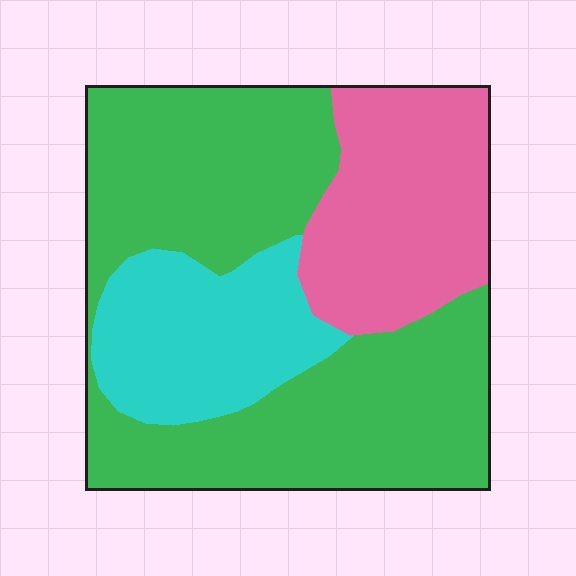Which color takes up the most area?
Green, at roughly 55%.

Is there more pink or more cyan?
Pink.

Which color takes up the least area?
Cyan, at roughly 20%.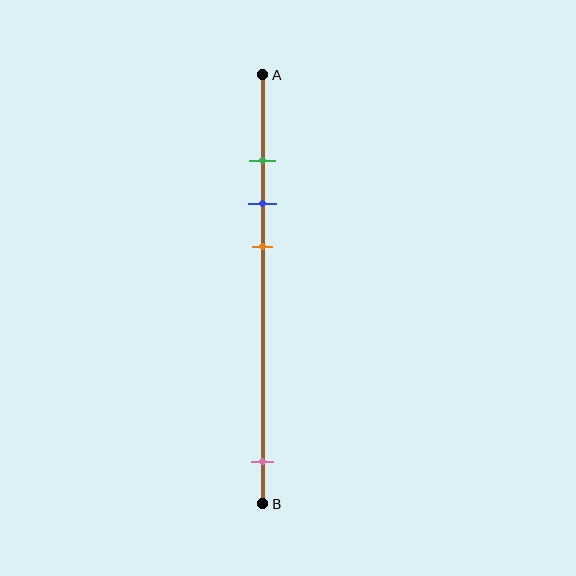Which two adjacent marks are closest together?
The green and blue marks are the closest adjacent pair.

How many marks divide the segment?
There are 4 marks dividing the segment.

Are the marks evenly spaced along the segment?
No, the marks are not evenly spaced.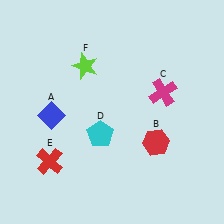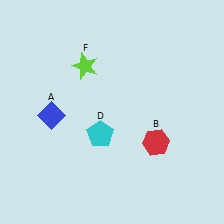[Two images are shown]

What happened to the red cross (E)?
The red cross (E) was removed in Image 2. It was in the bottom-left area of Image 1.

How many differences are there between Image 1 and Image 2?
There are 2 differences between the two images.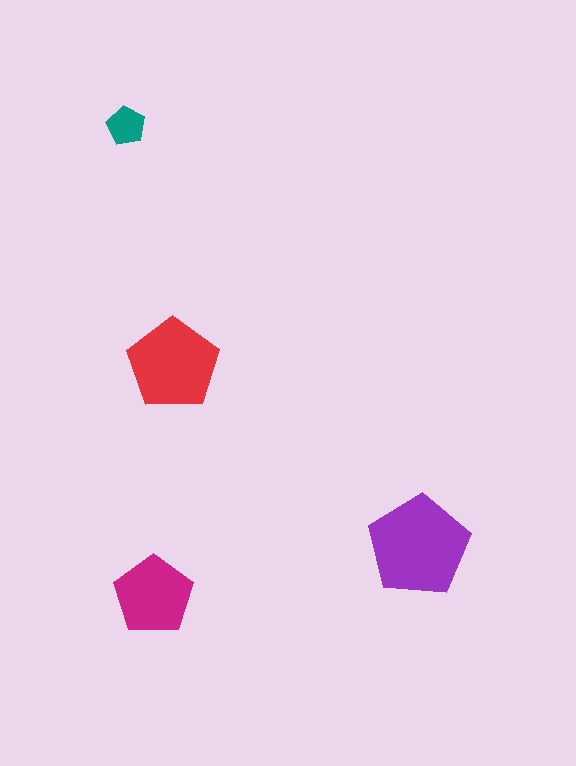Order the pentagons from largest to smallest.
the purple one, the red one, the magenta one, the teal one.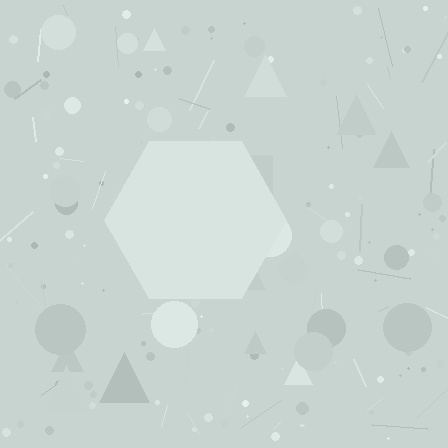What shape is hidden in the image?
A hexagon is hidden in the image.